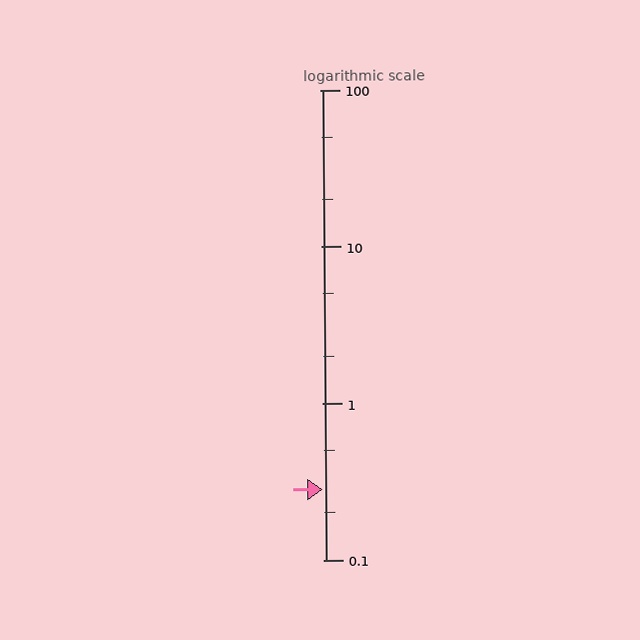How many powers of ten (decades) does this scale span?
The scale spans 3 decades, from 0.1 to 100.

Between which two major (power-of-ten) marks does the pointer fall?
The pointer is between 0.1 and 1.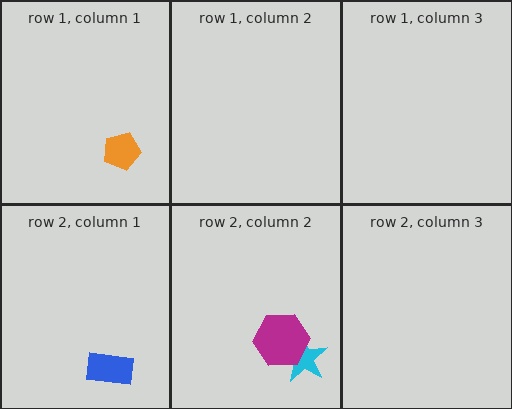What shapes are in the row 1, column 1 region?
The orange pentagon.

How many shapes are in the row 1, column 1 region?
1.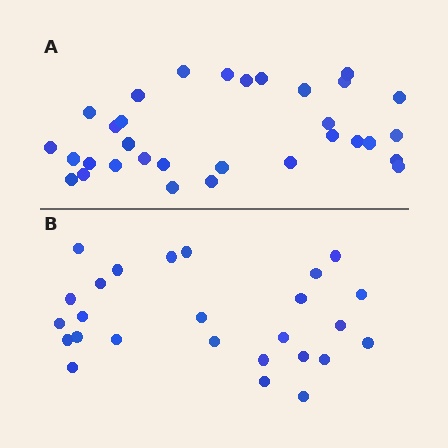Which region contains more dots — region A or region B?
Region A (the top region) has more dots.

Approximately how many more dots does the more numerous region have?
Region A has about 6 more dots than region B.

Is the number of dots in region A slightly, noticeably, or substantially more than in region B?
Region A has only slightly more — the two regions are fairly close. The ratio is roughly 1.2 to 1.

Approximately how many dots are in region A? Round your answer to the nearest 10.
About 30 dots. (The exact count is 32, which rounds to 30.)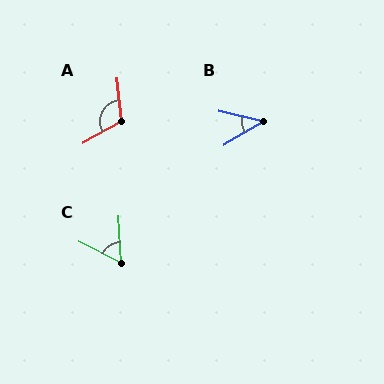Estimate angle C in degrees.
Approximately 60 degrees.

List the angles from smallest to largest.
B (44°), C (60°), A (113°).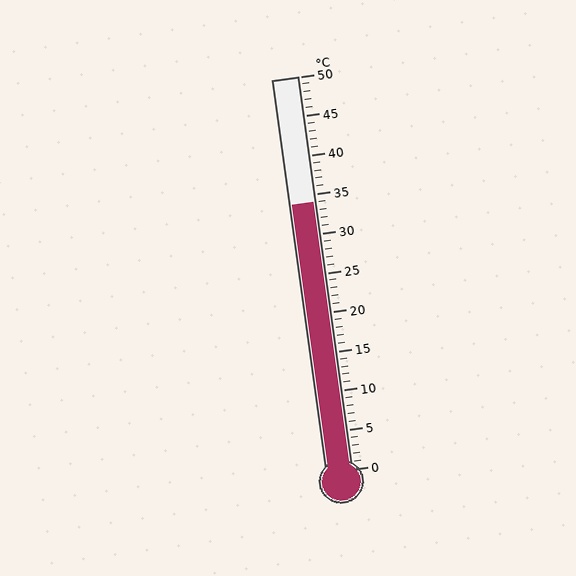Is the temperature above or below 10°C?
The temperature is above 10°C.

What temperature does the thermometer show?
The thermometer shows approximately 34°C.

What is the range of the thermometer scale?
The thermometer scale ranges from 0°C to 50°C.